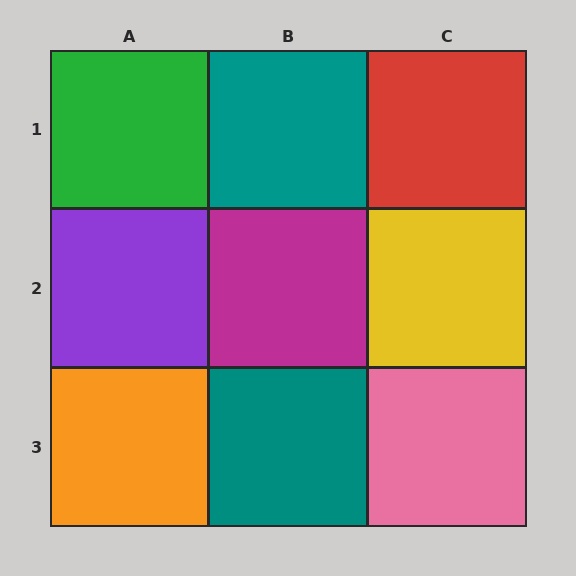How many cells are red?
1 cell is red.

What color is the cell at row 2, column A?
Purple.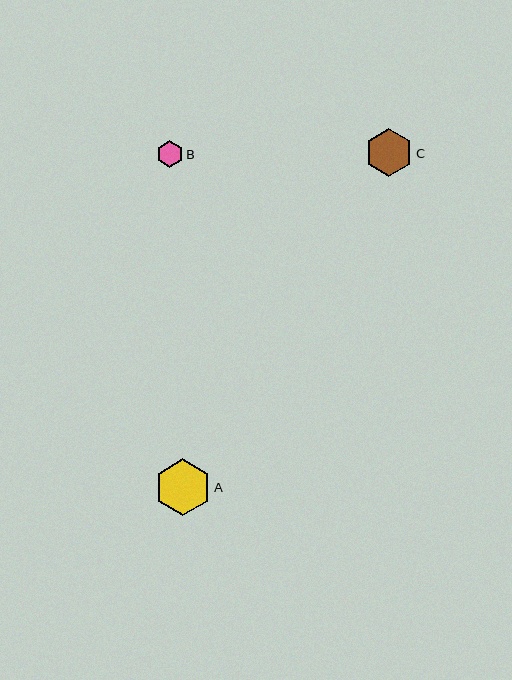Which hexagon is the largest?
Hexagon A is the largest with a size of approximately 57 pixels.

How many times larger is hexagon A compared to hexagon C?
Hexagon A is approximately 1.2 times the size of hexagon C.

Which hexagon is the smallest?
Hexagon B is the smallest with a size of approximately 27 pixels.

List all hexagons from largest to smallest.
From largest to smallest: A, C, B.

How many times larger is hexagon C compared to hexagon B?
Hexagon C is approximately 1.8 times the size of hexagon B.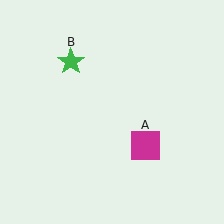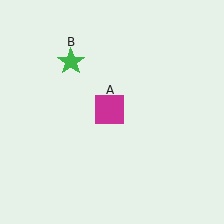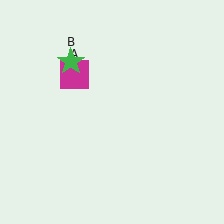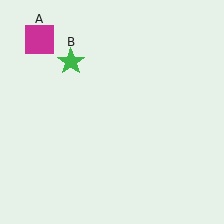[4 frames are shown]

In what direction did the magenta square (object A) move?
The magenta square (object A) moved up and to the left.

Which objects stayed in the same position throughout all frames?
Green star (object B) remained stationary.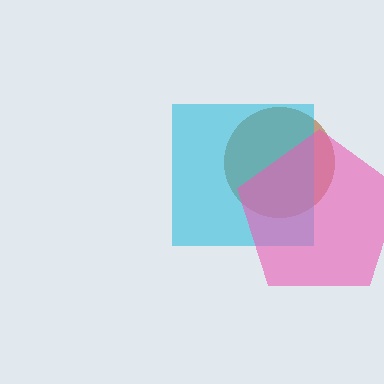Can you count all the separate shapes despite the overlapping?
Yes, there are 3 separate shapes.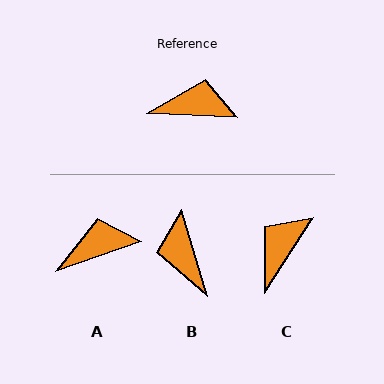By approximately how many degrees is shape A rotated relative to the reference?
Approximately 22 degrees counter-clockwise.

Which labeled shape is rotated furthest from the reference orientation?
B, about 110 degrees away.